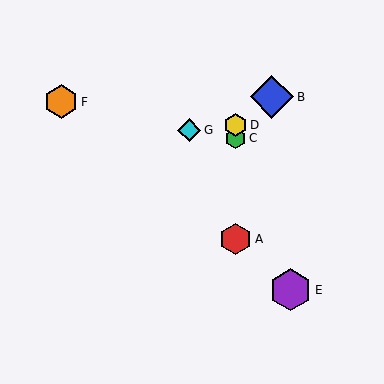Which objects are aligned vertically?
Objects A, C, D are aligned vertically.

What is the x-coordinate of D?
Object D is at x≈236.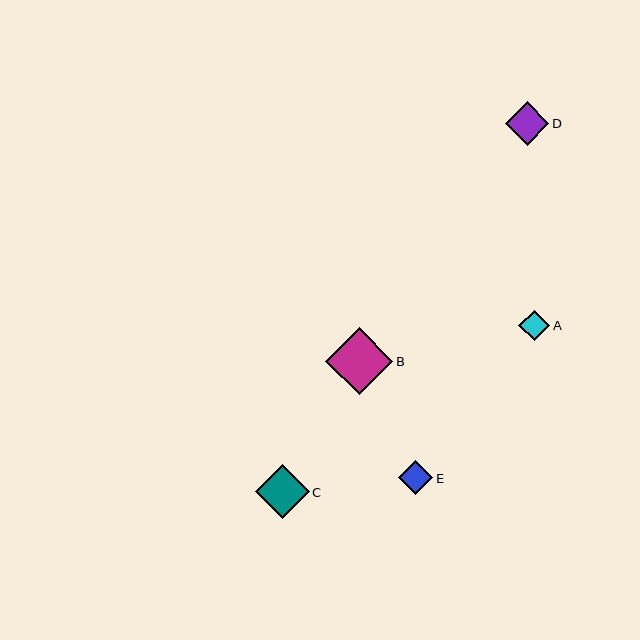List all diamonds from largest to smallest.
From largest to smallest: B, C, D, E, A.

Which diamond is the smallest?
Diamond A is the smallest with a size of approximately 31 pixels.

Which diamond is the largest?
Diamond B is the largest with a size of approximately 67 pixels.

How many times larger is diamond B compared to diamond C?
Diamond B is approximately 1.2 times the size of diamond C.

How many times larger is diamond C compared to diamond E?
Diamond C is approximately 1.6 times the size of diamond E.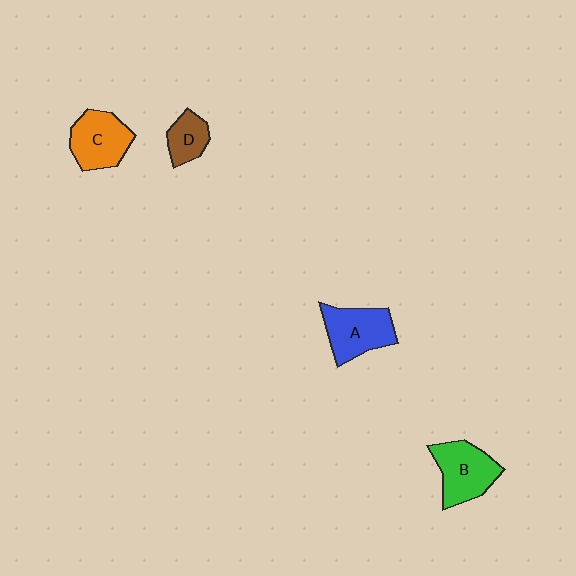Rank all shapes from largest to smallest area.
From largest to smallest: B (green), A (blue), C (orange), D (brown).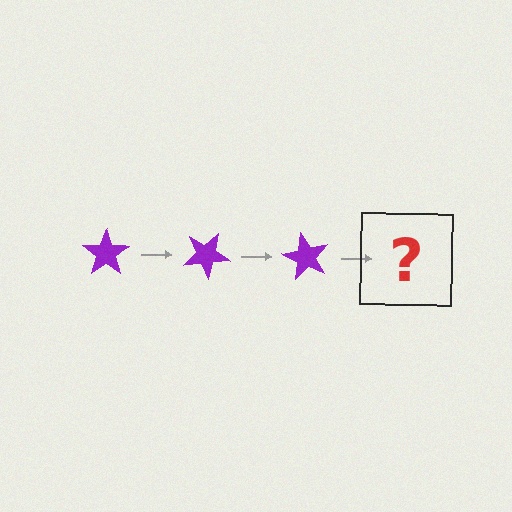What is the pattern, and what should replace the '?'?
The pattern is that the star rotates 30 degrees each step. The '?' should be a purple star rotated 90 degrees.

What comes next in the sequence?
The next element should be a purple star rotated 90 degrees.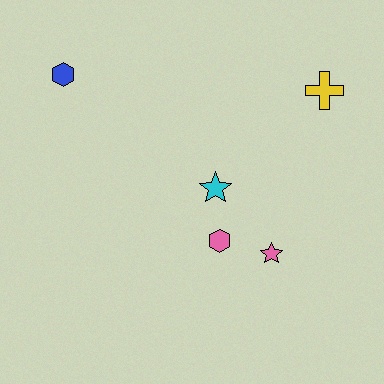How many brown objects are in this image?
There are no brown objects.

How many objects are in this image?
There are 5 objects.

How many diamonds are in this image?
There are no diamonds.